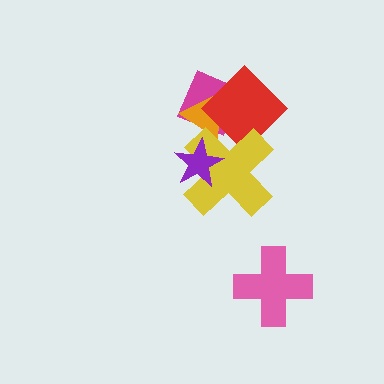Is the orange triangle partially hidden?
Yes, it is partially covered by another shape.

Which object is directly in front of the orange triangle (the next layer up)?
The red diamond is directly in front of the orange triangle.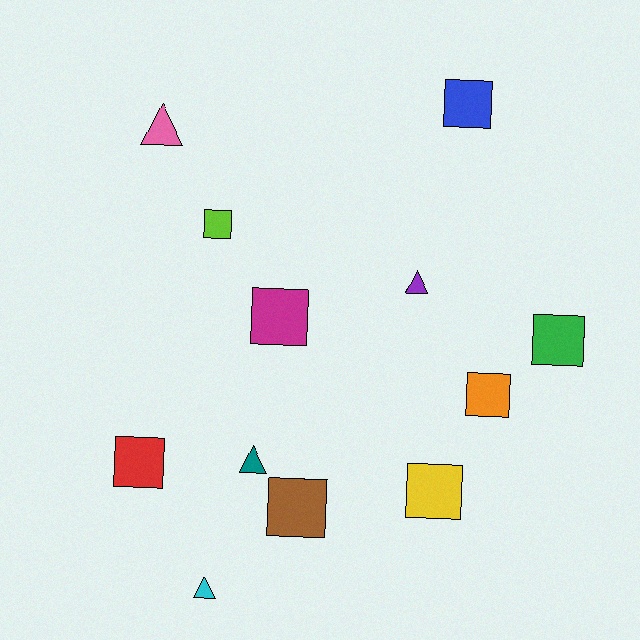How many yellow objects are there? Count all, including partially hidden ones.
There is 1 yellow object.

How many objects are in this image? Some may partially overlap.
There are 12 objects.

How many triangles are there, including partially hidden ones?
There are 4 triangles.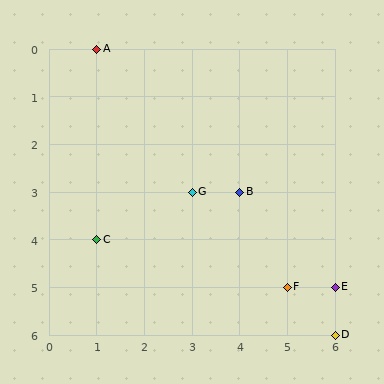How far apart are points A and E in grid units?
Points A and E are 5 columns and 5 rows apart (about 7.1 grid units diagonally).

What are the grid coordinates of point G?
Point G is at grid coordinates (3, 3).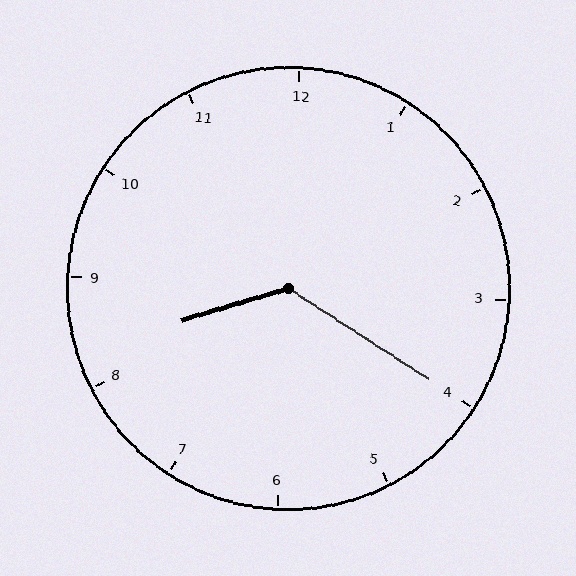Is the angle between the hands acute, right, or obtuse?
It is obtuse.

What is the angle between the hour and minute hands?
Approximately 130 degrees.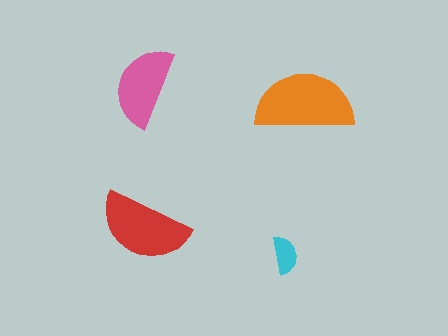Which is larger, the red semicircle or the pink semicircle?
The red one.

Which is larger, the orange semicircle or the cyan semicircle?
The orange one.